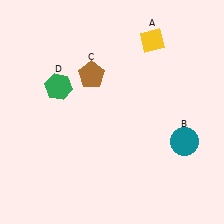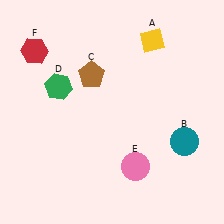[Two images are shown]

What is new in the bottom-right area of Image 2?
A pink circle (E) was added in the bottom-right area of Image 2.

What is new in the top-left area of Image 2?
A red hexagon (F) was added in the top-left area of Image 2.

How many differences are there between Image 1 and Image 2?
There are 2 differences between the two images.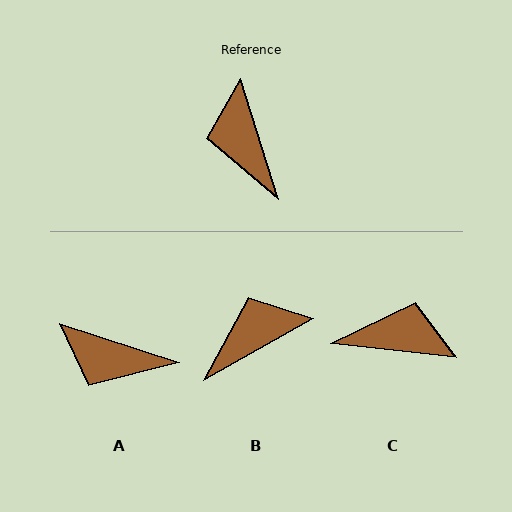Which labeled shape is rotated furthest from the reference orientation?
C, about 114 degrees away.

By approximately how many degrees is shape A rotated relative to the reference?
Approximately 55 degrees counter-clockwise.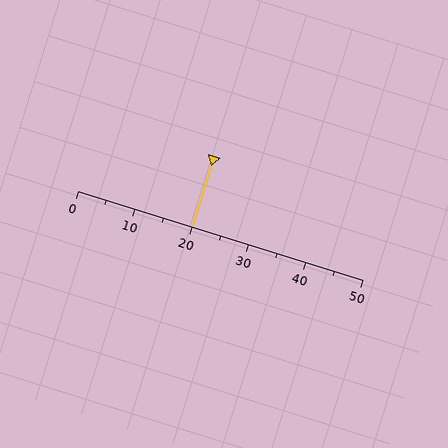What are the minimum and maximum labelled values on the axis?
The axis runs from 0 to 50.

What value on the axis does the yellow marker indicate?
The marker indicates approximately 20.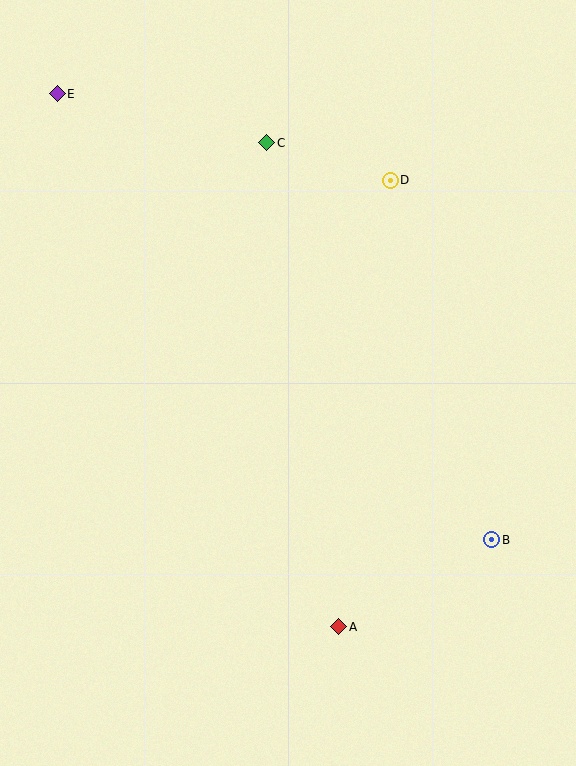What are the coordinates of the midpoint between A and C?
The midpoint between A and C is at (303, 385).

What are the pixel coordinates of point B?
Point B is at (492, 540).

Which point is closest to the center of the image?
Point D at (390, 180) is closest to the center.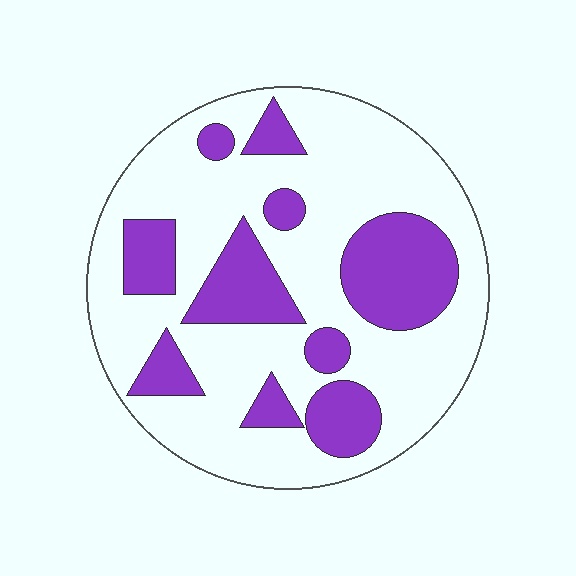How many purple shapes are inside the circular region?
10.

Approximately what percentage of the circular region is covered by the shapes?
Approximately 30%.